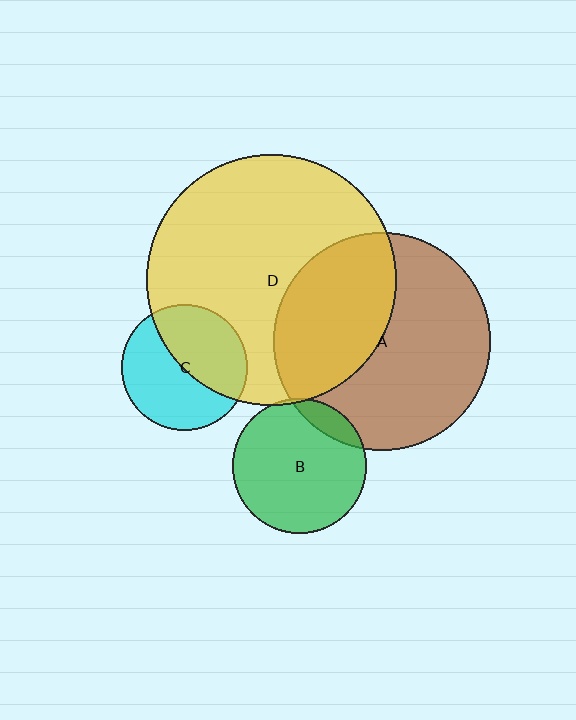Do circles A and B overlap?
Yes.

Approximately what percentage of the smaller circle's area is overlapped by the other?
Approximately 10%.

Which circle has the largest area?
Circle D (yellow).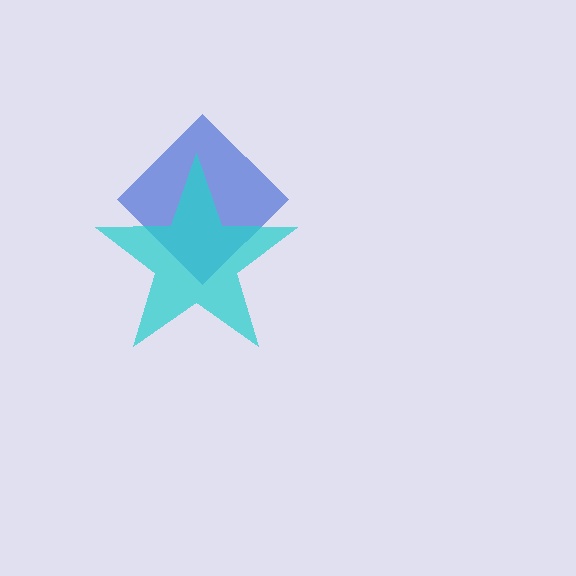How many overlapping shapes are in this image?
There are 2 overlapping shapes in the image.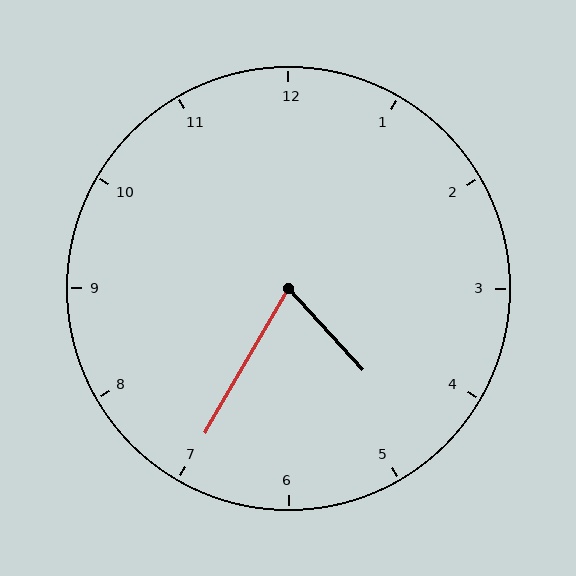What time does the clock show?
4:35.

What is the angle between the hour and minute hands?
Approximately 72 degrees.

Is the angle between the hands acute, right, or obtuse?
It is acute.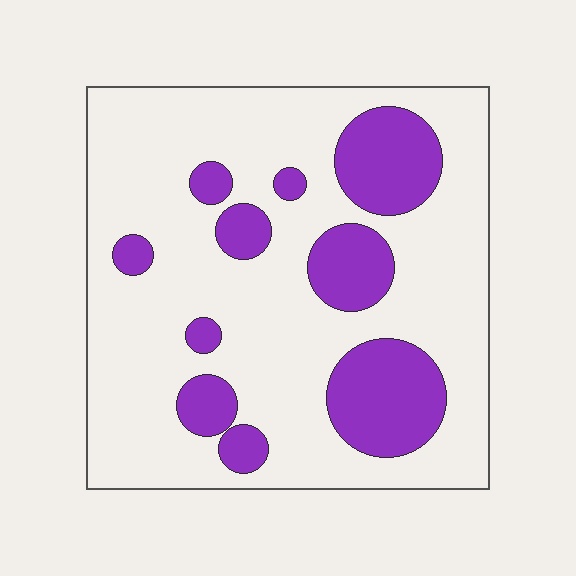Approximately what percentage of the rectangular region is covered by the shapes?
Approximately 25%.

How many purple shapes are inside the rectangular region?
10.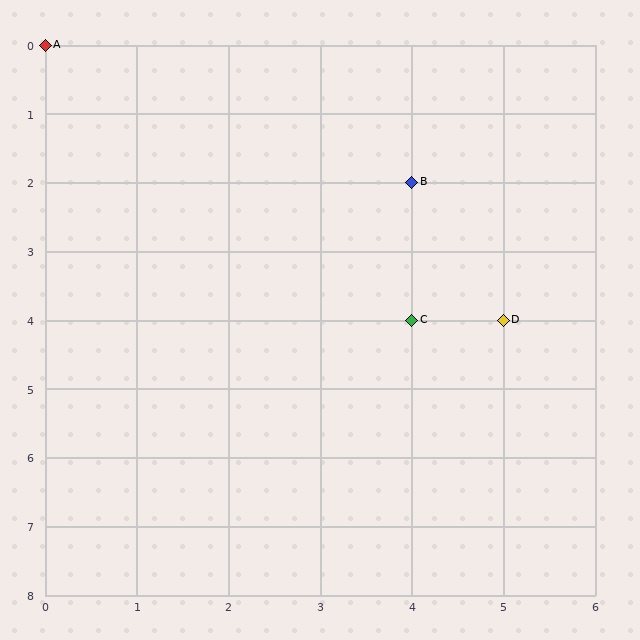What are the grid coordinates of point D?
Point D is at grid coordinates (5, 4).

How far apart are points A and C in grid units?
Points A and C are 4 columns and 4 rows apart (about 5.7 grid units diagonally).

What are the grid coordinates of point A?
Point A is at grid coordinates (0, 0).